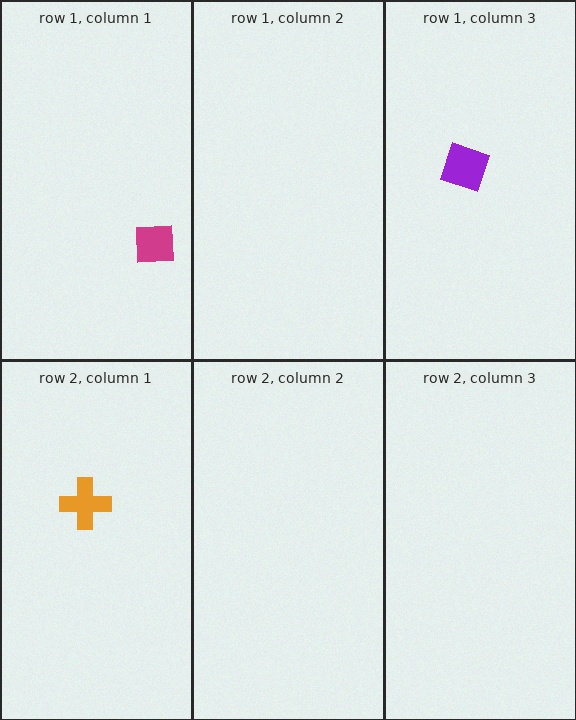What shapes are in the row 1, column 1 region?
The magenta square.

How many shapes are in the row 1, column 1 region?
1.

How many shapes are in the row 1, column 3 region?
1.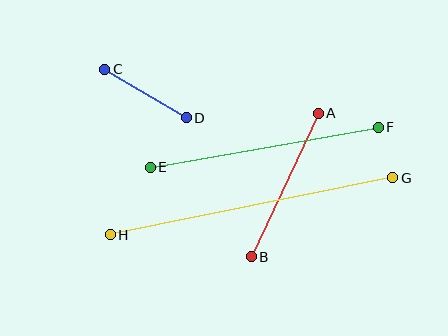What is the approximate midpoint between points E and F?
The midpoint is at approximately (264, 147) pixels.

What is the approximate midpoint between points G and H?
The midpoint is at approximately (251, 206) pixels.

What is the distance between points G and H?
The distance is approximately 288 pixels.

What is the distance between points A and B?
The distance is approximately 158 pixels.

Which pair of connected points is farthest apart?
Points G and H are farthest apart.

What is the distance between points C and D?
The distance is approximately 95 pixels.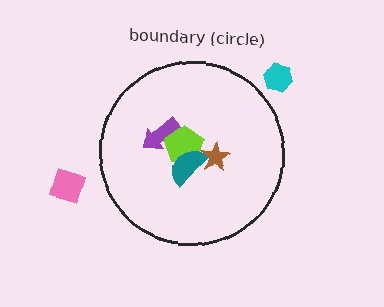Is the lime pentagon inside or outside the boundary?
Inside.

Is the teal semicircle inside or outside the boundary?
Inside.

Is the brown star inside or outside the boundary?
Inside.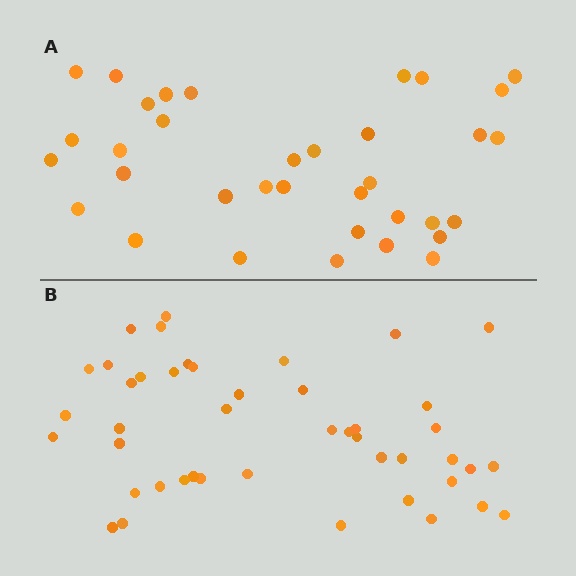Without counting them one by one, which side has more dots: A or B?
Region B (the bottom region) has more dots.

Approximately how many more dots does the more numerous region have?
Region B has roughly 10 or so more dots than region A.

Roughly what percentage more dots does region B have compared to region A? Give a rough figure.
About 30% more.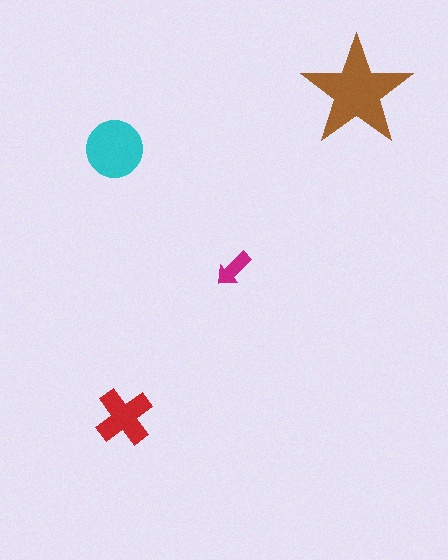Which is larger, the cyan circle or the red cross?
The cyan circle.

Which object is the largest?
The brown star.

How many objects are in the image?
There are 4 objects in the image.